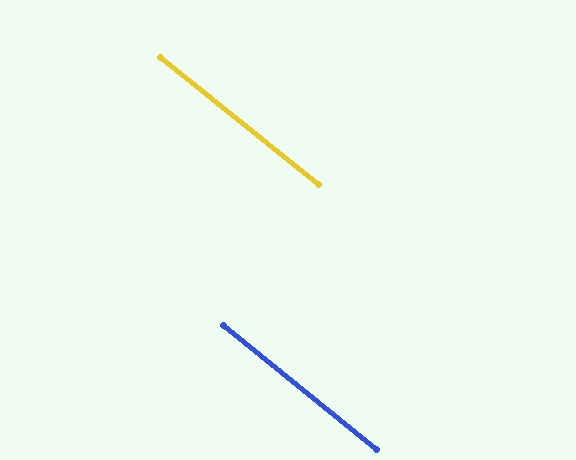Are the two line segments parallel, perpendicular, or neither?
Parallel — their directions differ by only 0.3°.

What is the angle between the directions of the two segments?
Approximately 0 degrees.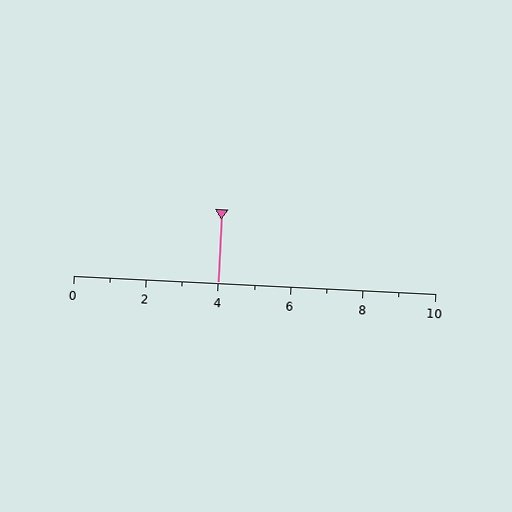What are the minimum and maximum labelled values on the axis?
The axis runs from 0 to 10.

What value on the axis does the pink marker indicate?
The marker indicates approximately 4.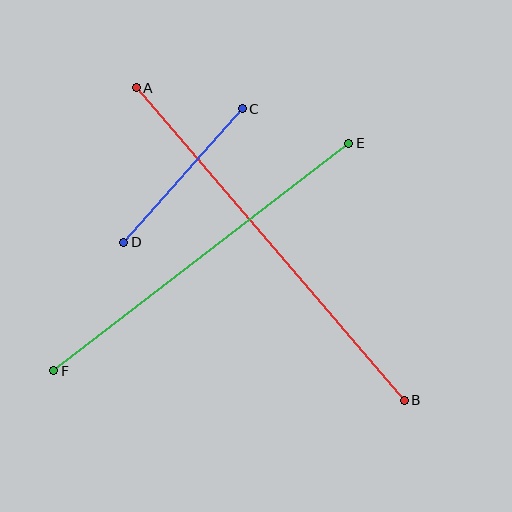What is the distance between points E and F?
The distance is approximately 373 pixels.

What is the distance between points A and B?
The distance is approximately 412 pixels.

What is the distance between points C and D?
The distance is approximately 178 pixels.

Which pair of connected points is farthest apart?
Points A and B are farthest apart.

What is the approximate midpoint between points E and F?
The midpoint is at approximately (201, 257) pixels.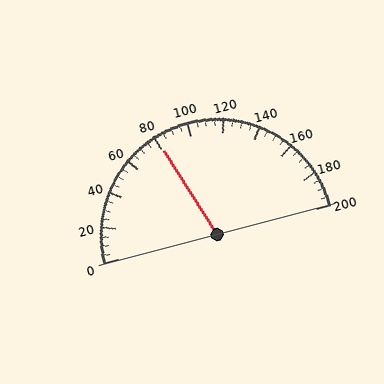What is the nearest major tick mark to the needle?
The nearest major tick mark is 80.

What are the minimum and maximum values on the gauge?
The gauge ranges from 0 to 200.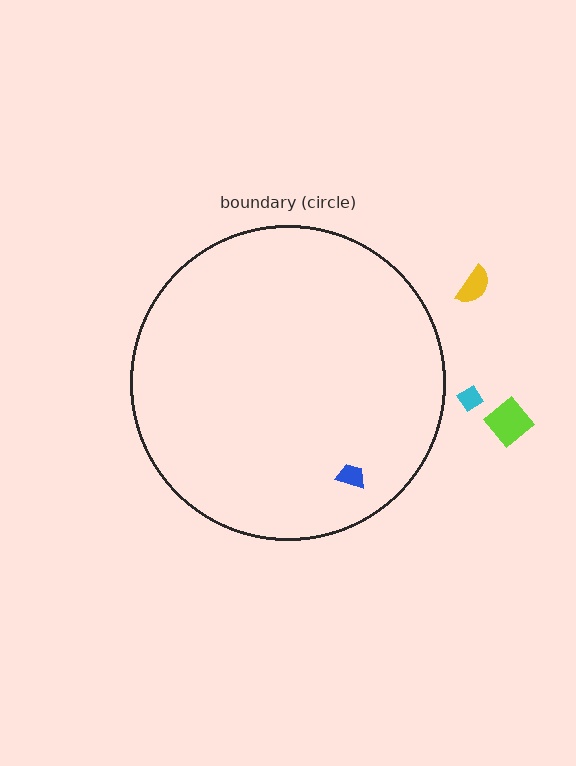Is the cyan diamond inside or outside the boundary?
Outside.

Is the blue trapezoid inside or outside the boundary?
Inside.